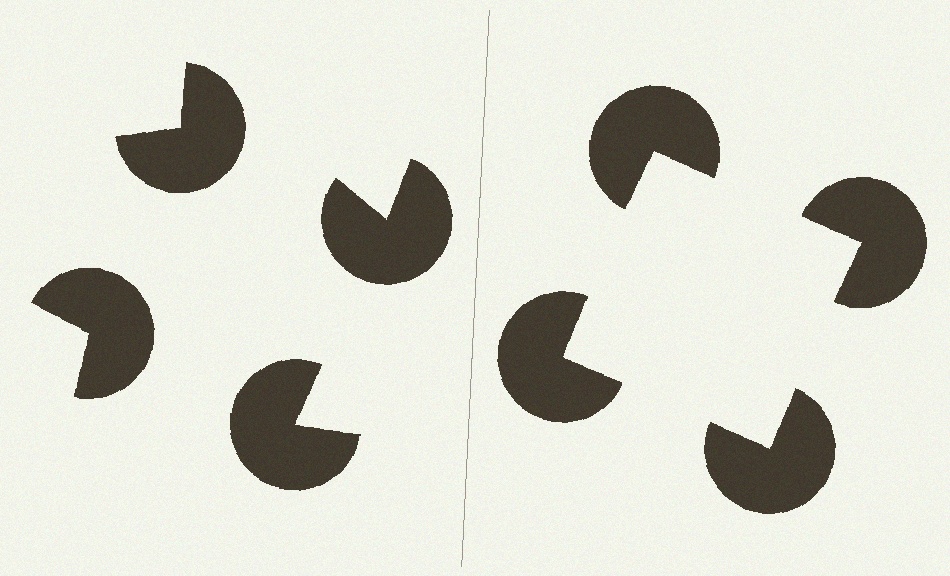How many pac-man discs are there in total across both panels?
8 — 4 on each side.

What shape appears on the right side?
An illusory square.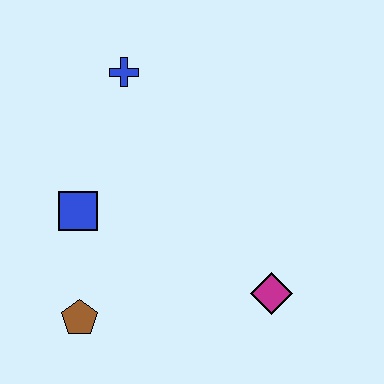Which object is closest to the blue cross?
The blue square is closest to the blue cross.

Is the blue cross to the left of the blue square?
No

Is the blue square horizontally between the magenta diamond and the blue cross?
No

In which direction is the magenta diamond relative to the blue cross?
The magenta diamond is below the blue cross.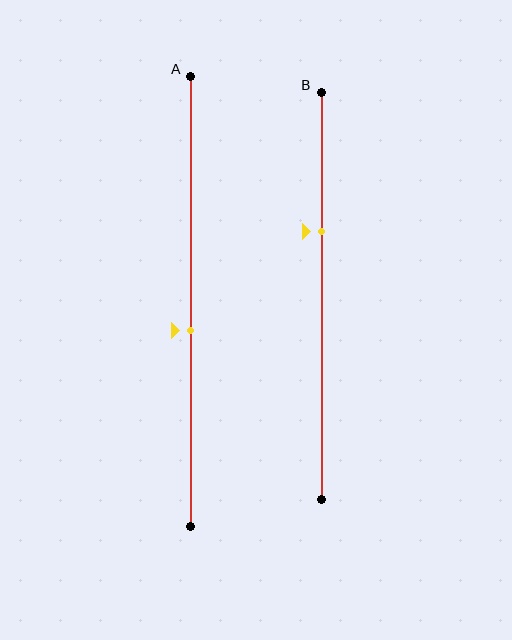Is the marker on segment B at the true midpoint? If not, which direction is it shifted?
No, the marker on segment B is shifted upward by about 16% of the segment length.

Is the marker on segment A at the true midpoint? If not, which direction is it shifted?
No, the marker on segment A is shifted downward by about 6% of the segment length.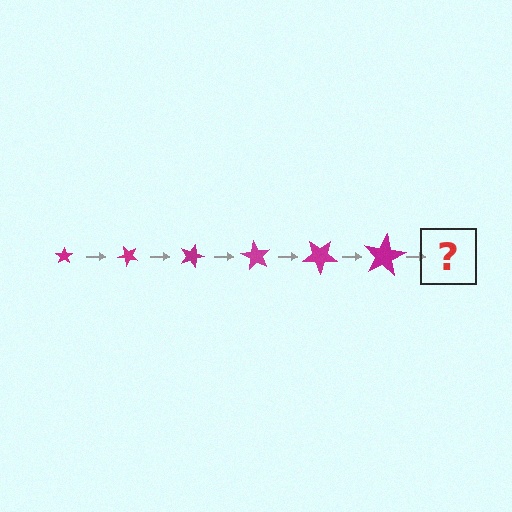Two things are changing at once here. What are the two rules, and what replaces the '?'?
The two rules are that the star grows larger each step and it rotates 45 degrees each step. The '?' should be a star, larger than the previous one and rotated 270 degrees from the start.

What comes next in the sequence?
The next element should be a star, larger than the previous one and rotated 270 degrees from the start.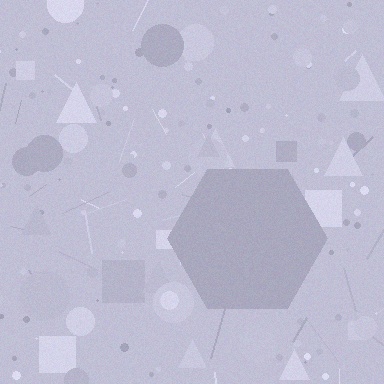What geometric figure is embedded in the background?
A hexagon is embedded in the background.